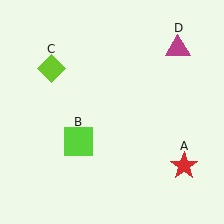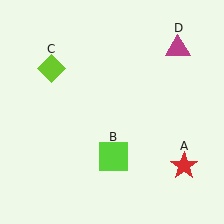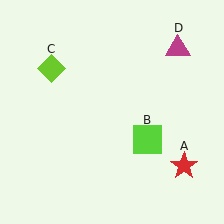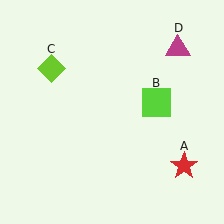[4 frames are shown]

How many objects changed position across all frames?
1 object changed position: lime square (object B).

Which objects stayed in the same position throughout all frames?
Red star (object A) and lime diamond (object C) and magenta triangle (object D) remained stationary.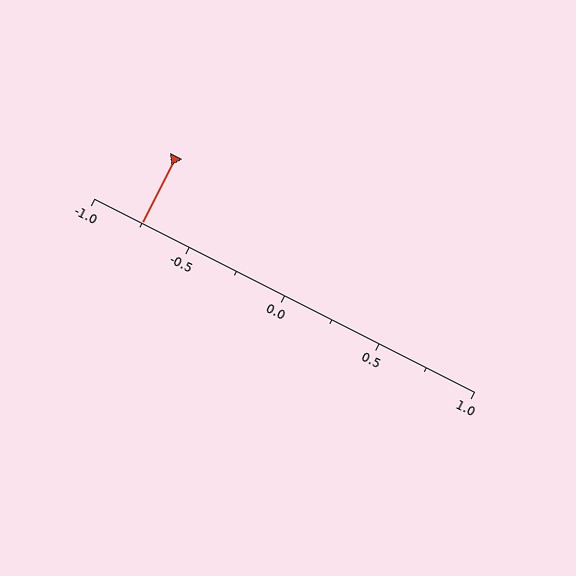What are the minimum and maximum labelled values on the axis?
The axis runs from -1.0 to 1.0.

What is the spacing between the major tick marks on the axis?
The major ticks are spaced 0.5 apart.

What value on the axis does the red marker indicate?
The marker indicates approximately -0.75.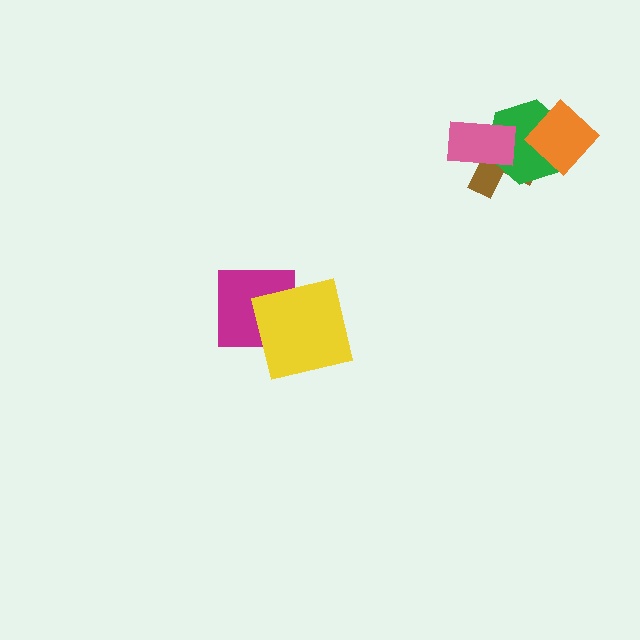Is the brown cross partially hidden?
Yes, it is partially covered by another shape.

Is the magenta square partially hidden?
Yes, it is partially covered by another shape.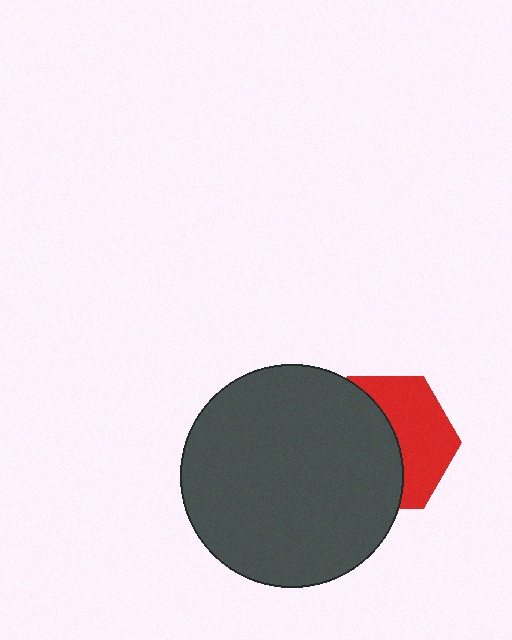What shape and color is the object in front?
The object in front is a dark gray circle.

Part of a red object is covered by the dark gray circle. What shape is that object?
It is a hexagon.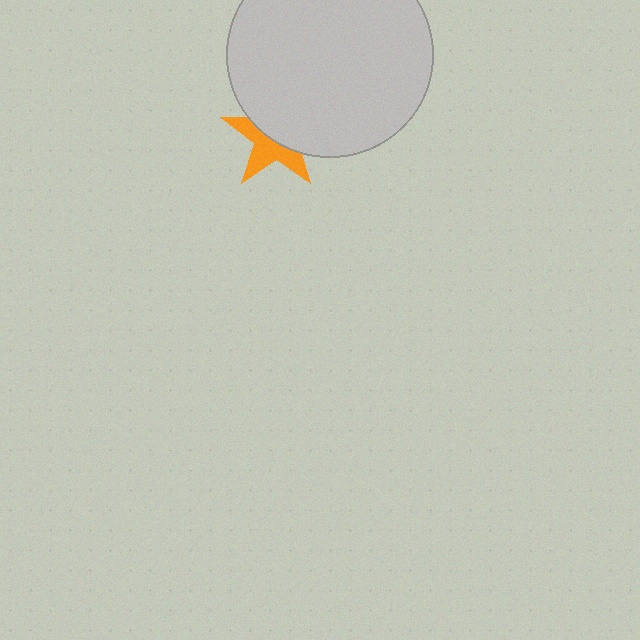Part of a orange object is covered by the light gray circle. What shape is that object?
It is a star.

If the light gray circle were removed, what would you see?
You would see the complete orange star.